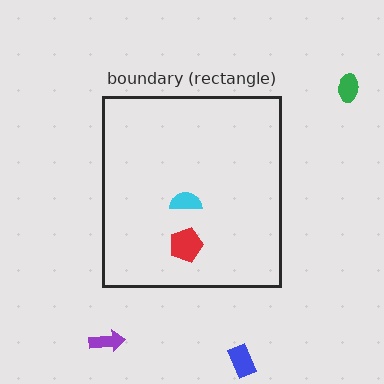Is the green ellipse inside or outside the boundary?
Outside.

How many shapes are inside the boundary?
2 inside, 3 outside.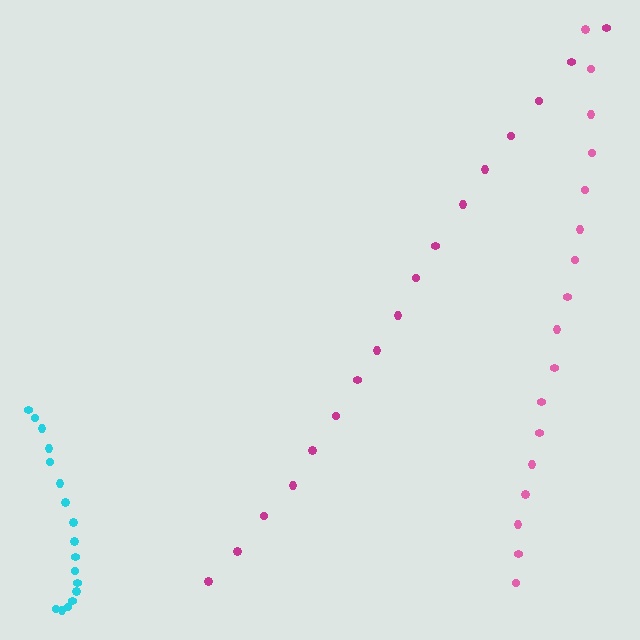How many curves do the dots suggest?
There are 3 distinct paths.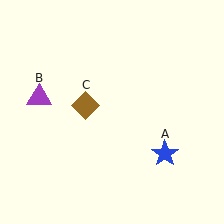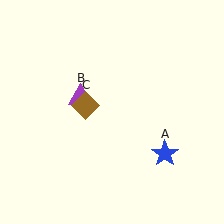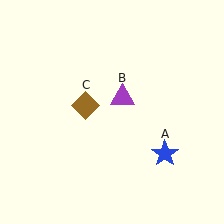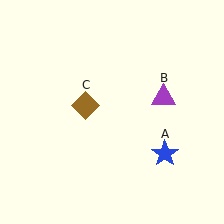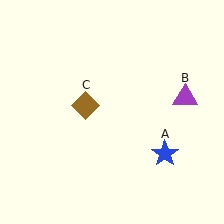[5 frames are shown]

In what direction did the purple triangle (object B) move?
The purple triangle (object B) moved right.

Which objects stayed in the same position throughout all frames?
Blue star (object A) and brown diamond (object C) remained stationary.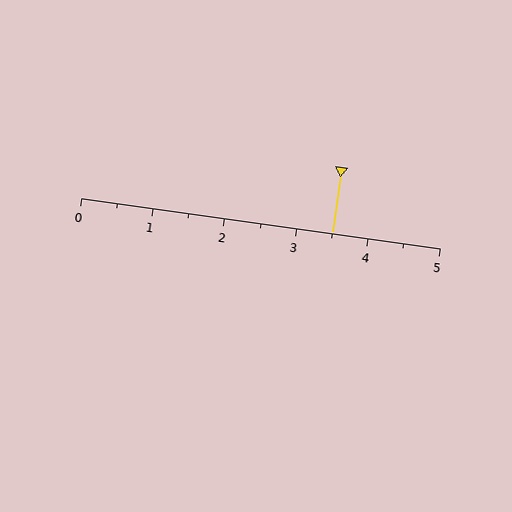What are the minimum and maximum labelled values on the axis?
The axis runs from 0 to 5.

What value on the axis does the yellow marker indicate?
The marker indicates approximately 3.5.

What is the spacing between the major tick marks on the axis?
The major ticks are spaced 1 apart.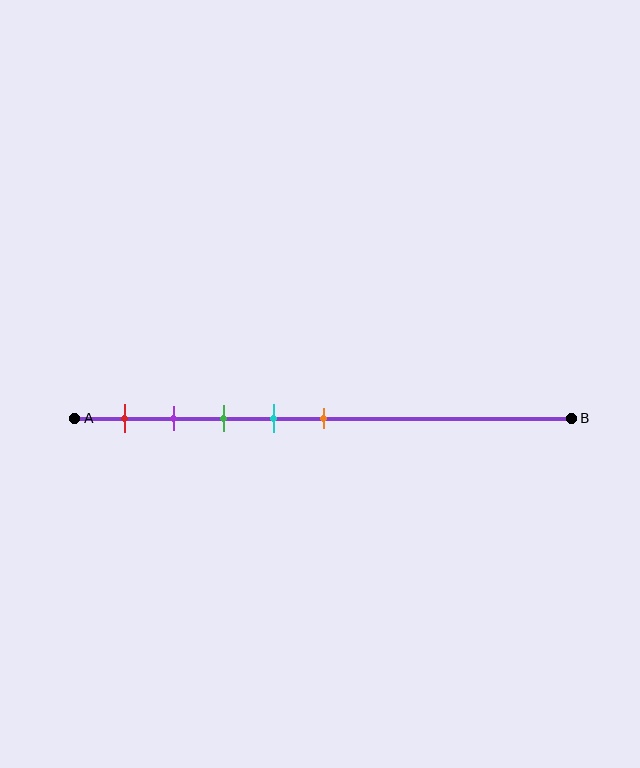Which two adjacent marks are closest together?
The purple and green marks are the closest adjacent pair.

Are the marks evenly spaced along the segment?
Yes, the marks are approximately evenly spaced.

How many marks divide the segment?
There are 5 marks dividing the segment.